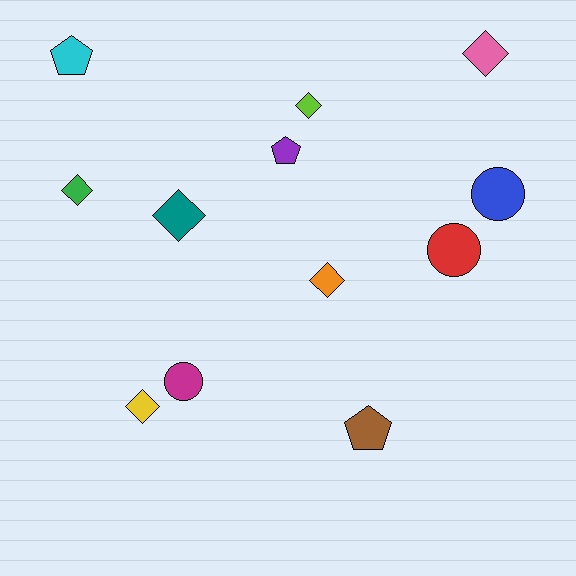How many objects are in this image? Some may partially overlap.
There are 12 objects.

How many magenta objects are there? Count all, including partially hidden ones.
There is 1 magenta object.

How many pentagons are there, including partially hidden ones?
There are 3 pentagons.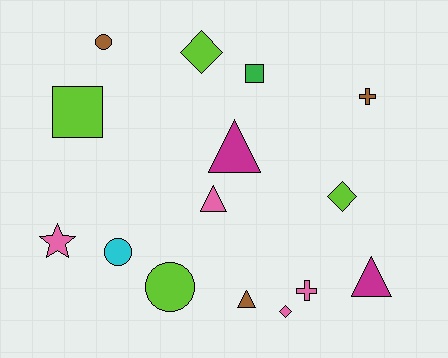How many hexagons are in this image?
There are no hexagons.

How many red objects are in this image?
There are no red objects.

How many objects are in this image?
There are 15 objects.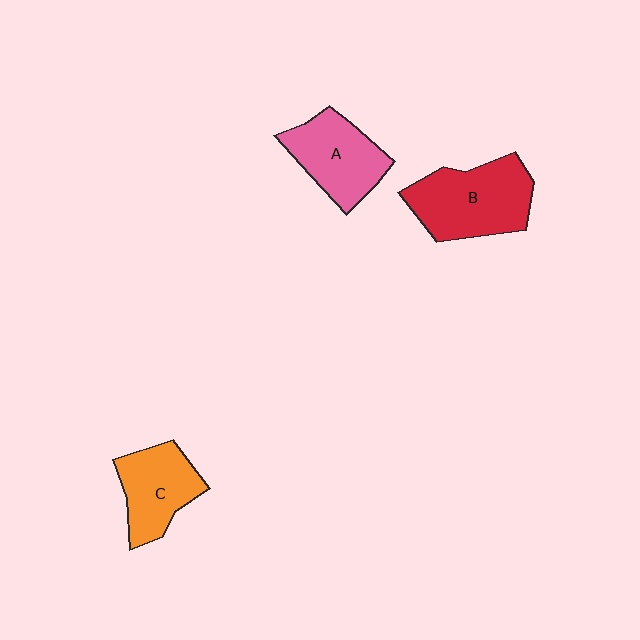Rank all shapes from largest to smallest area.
From largest to smallest: B (red), A (pink), C (orange).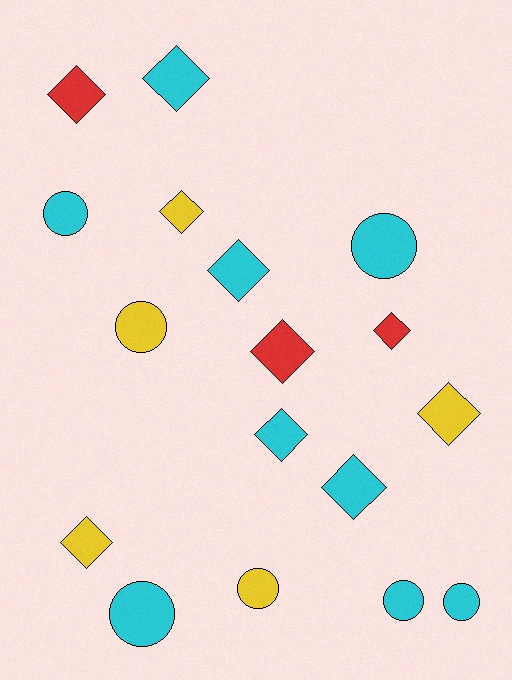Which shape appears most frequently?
Diamond, with 10 objects.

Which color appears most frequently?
Cyan, with 9 objects.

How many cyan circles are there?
There are 5 cyan circles.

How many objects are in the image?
There are 17 objects.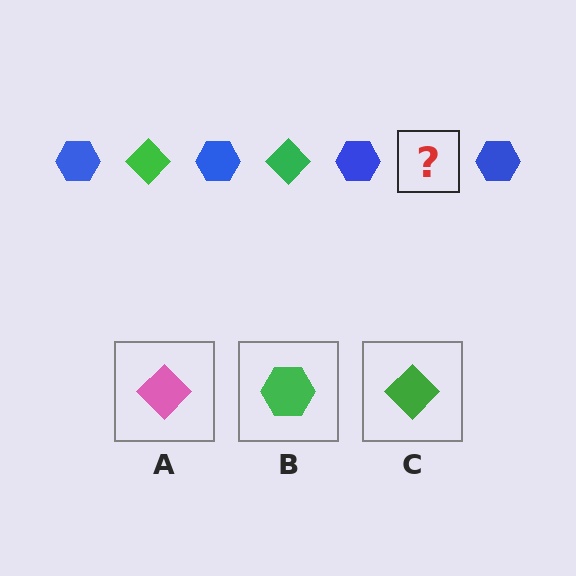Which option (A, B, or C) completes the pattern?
C.